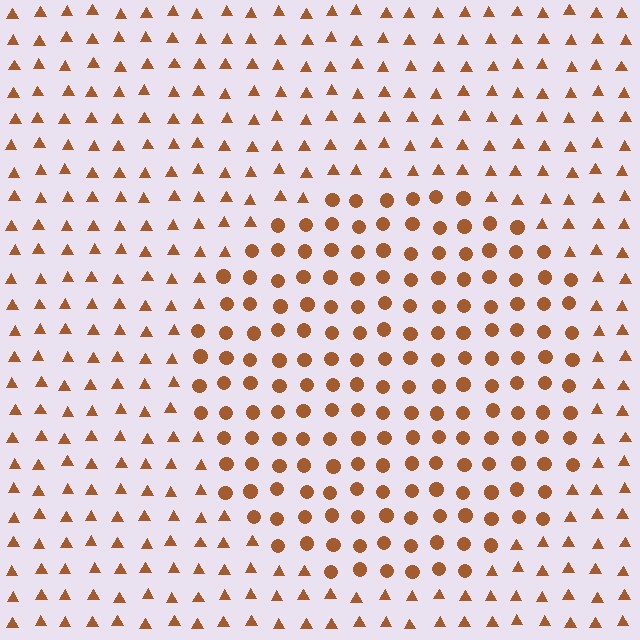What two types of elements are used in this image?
The image uses circles inside the circle region and triangles outside it.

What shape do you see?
I see a circle.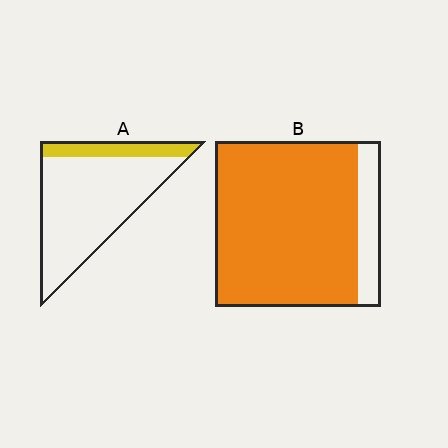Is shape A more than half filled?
No.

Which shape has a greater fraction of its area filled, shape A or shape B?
Shape B.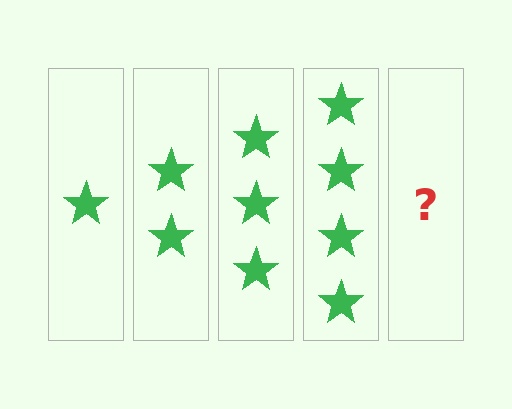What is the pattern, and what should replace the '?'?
The pattern is that each step adds one more star. The '?' should be 5 stars.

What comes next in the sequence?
The next element should be 5 stars.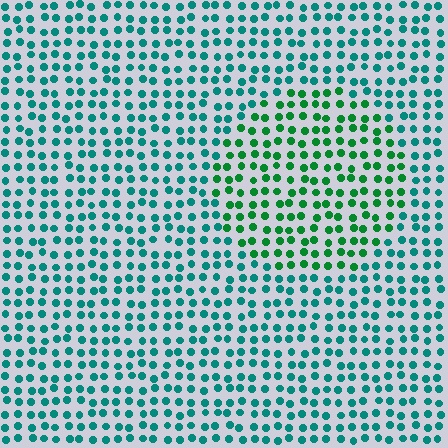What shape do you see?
I see a circle.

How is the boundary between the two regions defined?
The boundary is defined purely by a slight shift in hue (about 37 degrees). Spacing, size, and orientation are identical on both sides.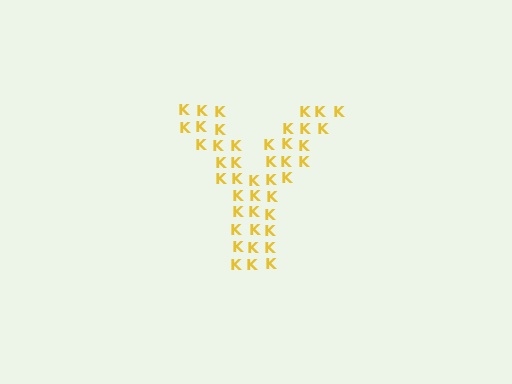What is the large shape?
The large shape is the letter Y.